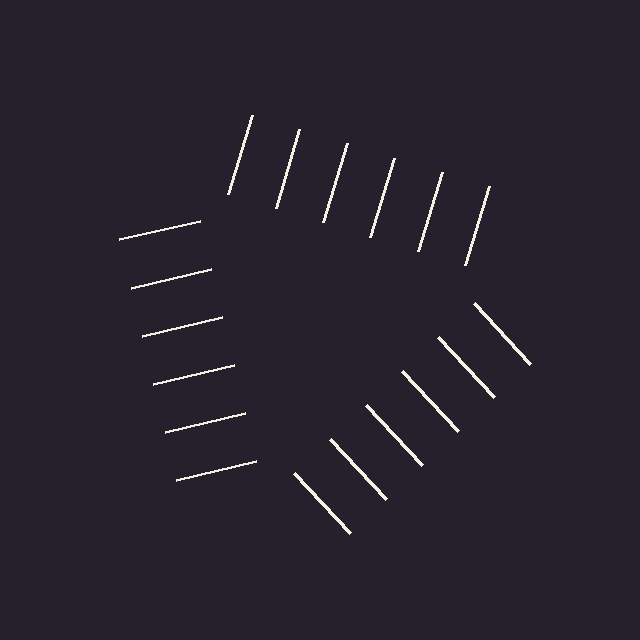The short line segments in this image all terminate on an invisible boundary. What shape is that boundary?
An illusory triangle — the line segments terminate on its edges but no continuous stroke is drawn.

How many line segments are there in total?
18 — 6 along each of the 3 edges.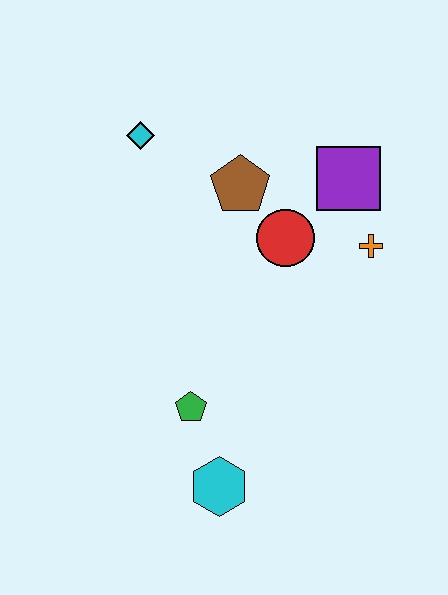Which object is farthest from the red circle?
The cyan hexagon is farthest from the red circle.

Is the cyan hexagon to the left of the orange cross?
Yes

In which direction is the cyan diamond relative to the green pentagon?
The cyan diamond is above the green pentagon.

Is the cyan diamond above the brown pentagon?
Yes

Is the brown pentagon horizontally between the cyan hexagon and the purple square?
Yes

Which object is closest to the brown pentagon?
The red circle is closest to the brown pentagon.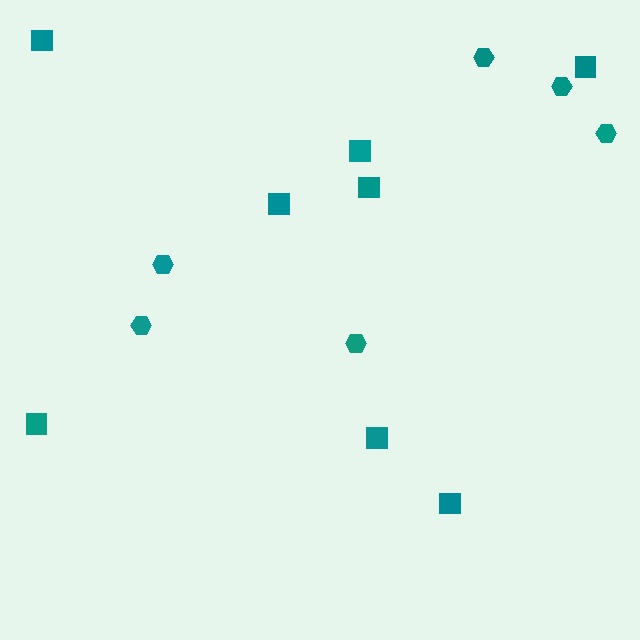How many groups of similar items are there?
There are 2 groups: one group of hexagons (6) and one group of squares (8).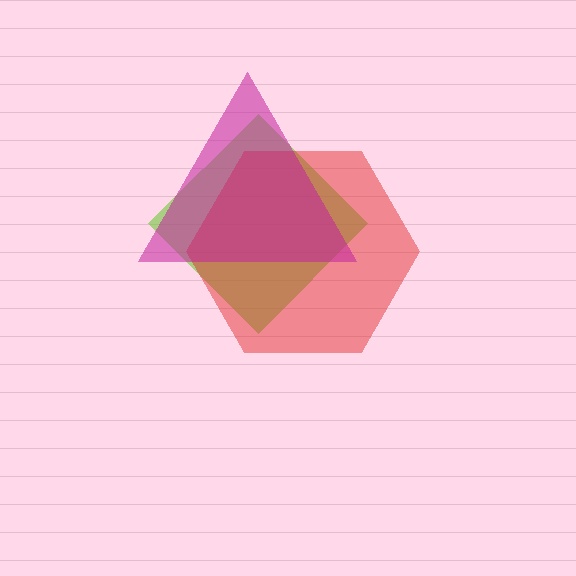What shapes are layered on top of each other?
The layered shapes are: a lime diamond, a red hexagon, a magenta triangle.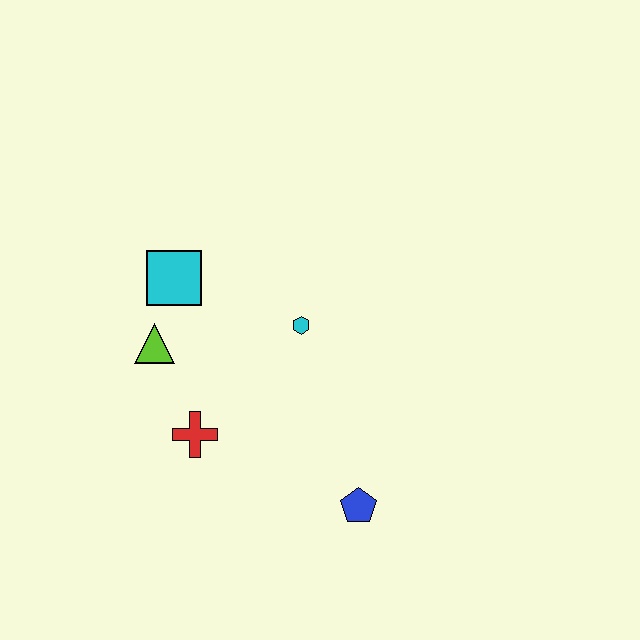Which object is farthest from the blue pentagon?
The cyan square is farthest from the blue pentagon.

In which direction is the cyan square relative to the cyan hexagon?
The cyan square is to the left of the cyan hexagon.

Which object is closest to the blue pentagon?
The red cross is closest to the blue pentagon.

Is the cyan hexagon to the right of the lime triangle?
Yes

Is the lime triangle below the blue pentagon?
No